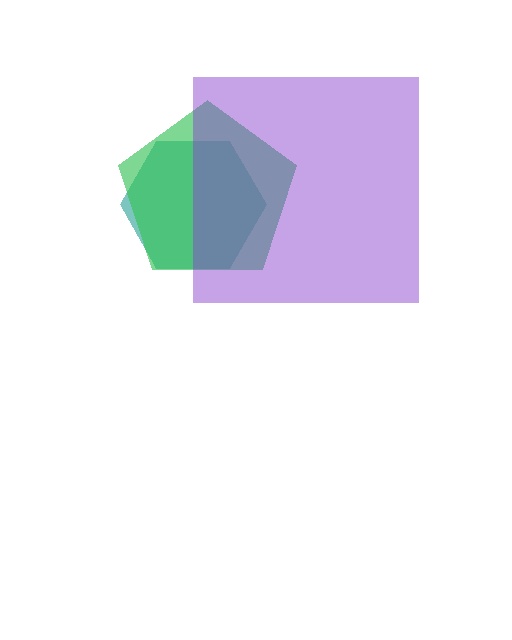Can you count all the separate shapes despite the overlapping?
Yes, there are 3 separate shapes.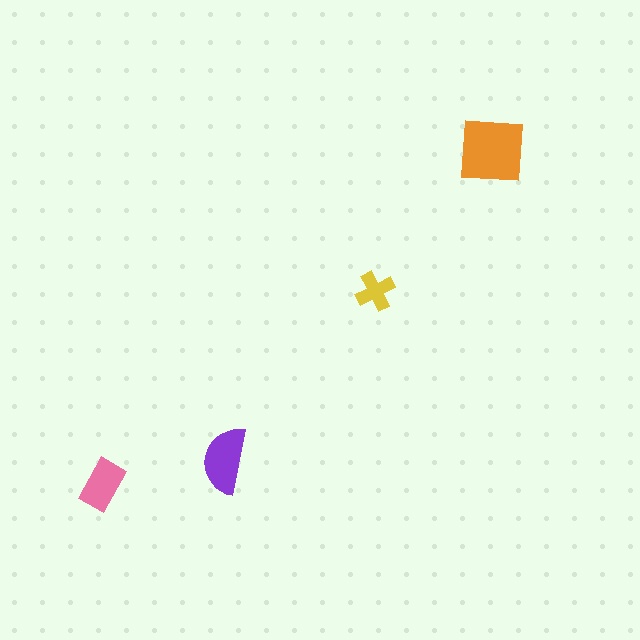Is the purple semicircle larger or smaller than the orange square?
Smaller.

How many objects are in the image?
There are 4 objects in the image.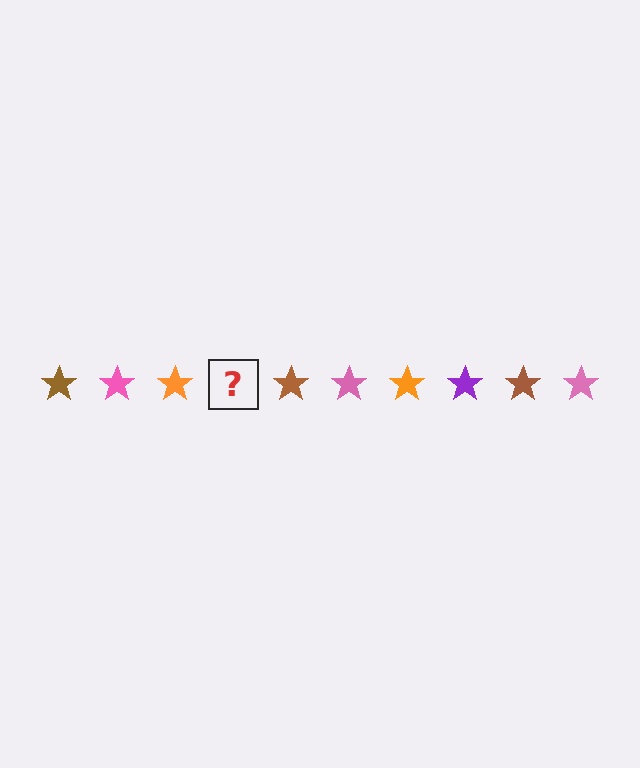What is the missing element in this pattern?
The missing element is a purple star.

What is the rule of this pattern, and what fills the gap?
The rule is that the pattern cycles through brown, pink, orange, purple stars. The gap should be filled with a purple star.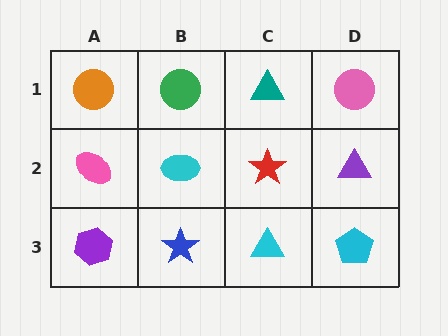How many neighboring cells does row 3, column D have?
2.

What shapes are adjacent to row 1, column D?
A purple triangle (row 2, column D), a teal triangle (row 1, column C).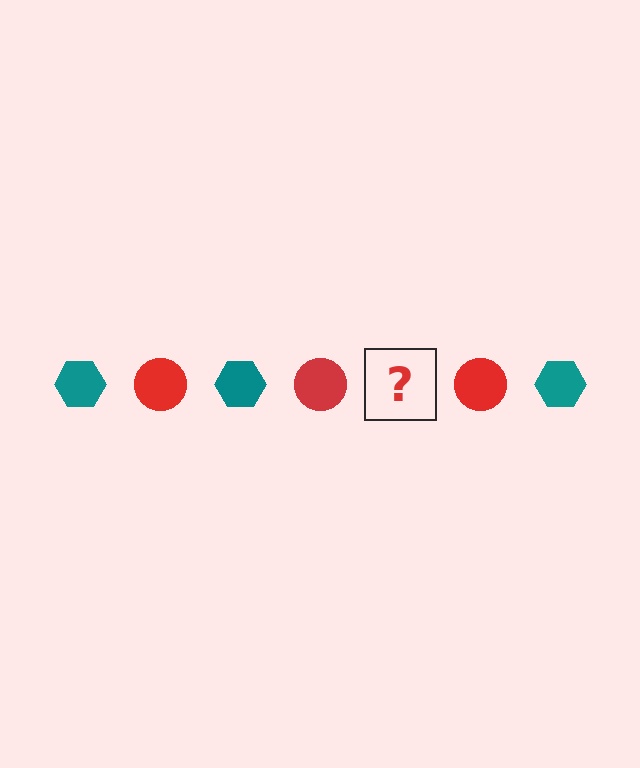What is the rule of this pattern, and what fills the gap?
The rule is that the pattern alternates between teal hexagon and red circle. The gap should be filled with a teal hexagon.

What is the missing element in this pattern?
The missing element is a teal hexagon.